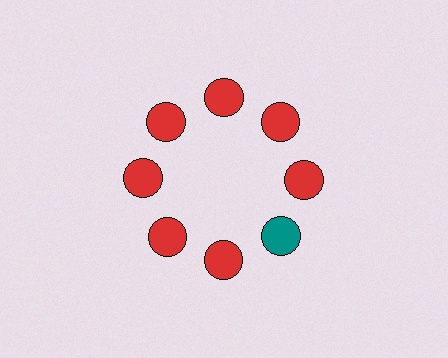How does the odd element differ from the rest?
It has a different color: teal instead of red.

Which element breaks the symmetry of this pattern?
The teal circle at roughly the 4 o'clock position breaks the symmetry. All other shapes are red circles.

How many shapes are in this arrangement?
There are 8 shapes arranged in a ring pattern.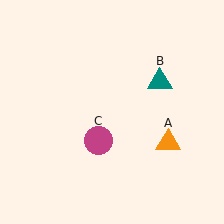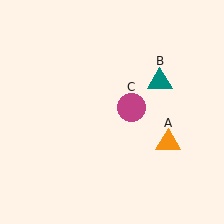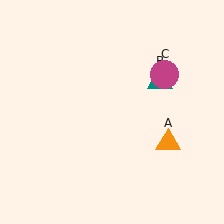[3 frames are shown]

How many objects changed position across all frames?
1 object changed position: magenta circle (object C).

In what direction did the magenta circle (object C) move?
The magenta circle (object C) moved up and to the right.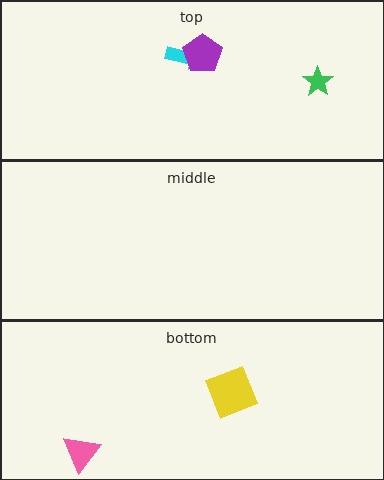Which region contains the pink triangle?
The bottom region.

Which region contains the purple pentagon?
The top region.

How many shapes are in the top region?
3.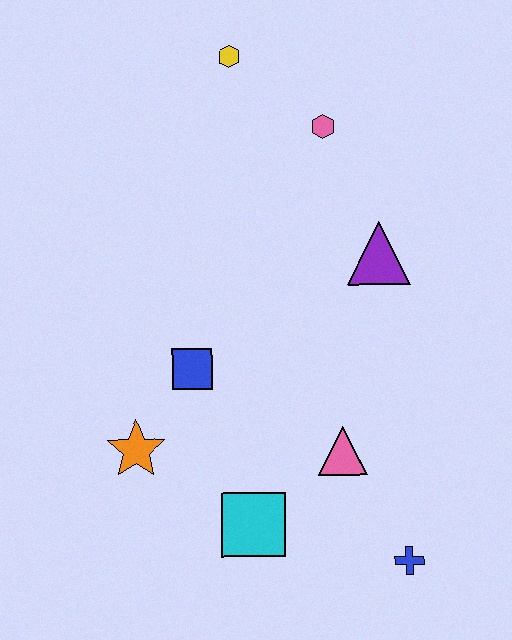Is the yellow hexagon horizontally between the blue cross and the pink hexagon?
No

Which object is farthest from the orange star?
The yellow hexagon is farthest from the orange star.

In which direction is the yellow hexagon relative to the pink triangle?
The yellow hexagon is above the pink triangle.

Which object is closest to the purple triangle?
The pink hexagon is closest to the purple triangle.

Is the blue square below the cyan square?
No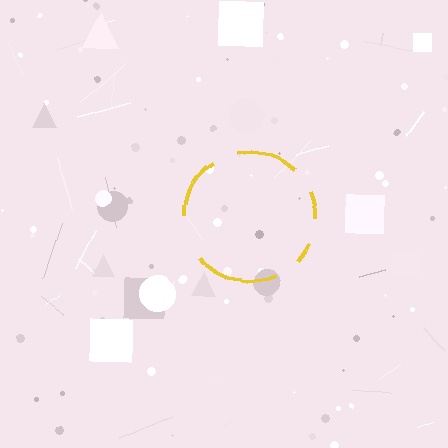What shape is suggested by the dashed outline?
The dashed outline suggests a circle.